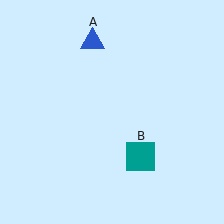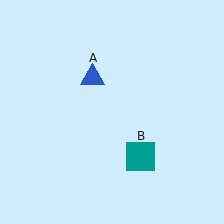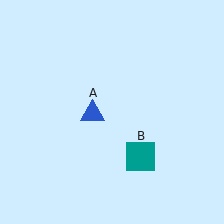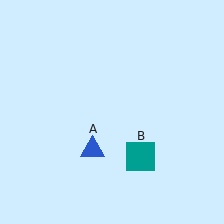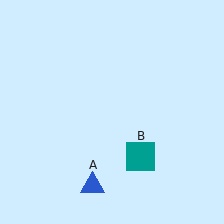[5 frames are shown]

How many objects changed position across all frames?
1 object changed position: blue triangle (object A).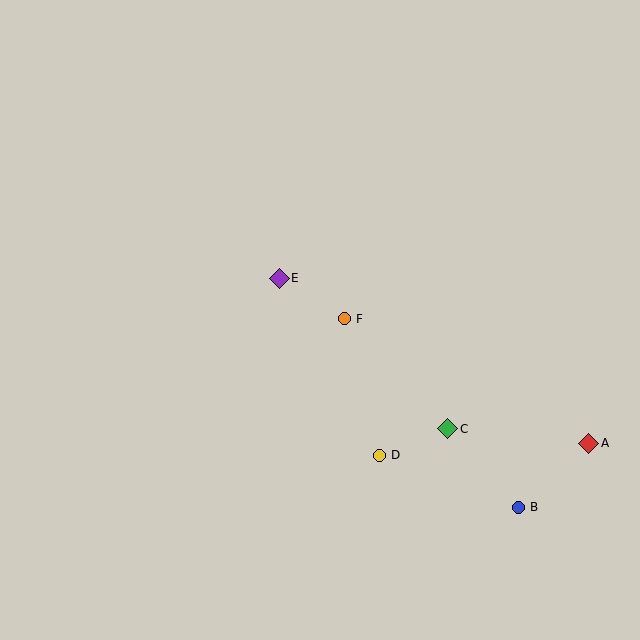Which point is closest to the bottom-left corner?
Point D is closest to the bottom-left corner.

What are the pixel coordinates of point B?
Point B is at (518, 507).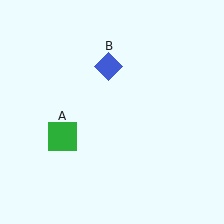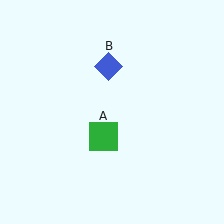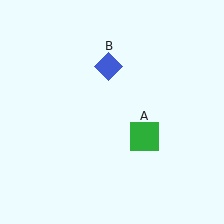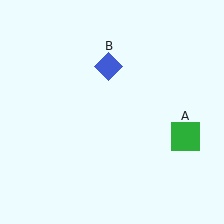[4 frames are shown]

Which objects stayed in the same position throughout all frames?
Blue diamond (object B) remained stationary.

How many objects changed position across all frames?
1 object changed position: green square (object A).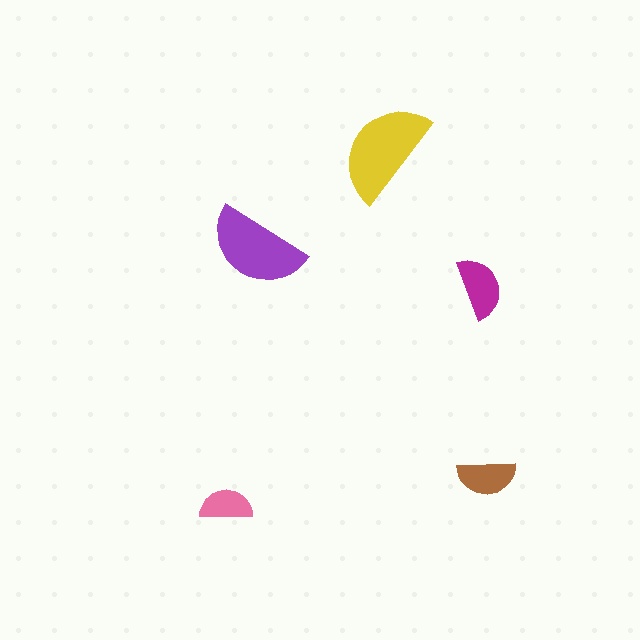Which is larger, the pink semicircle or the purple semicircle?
The purple one.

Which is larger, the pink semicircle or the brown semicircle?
The brown one.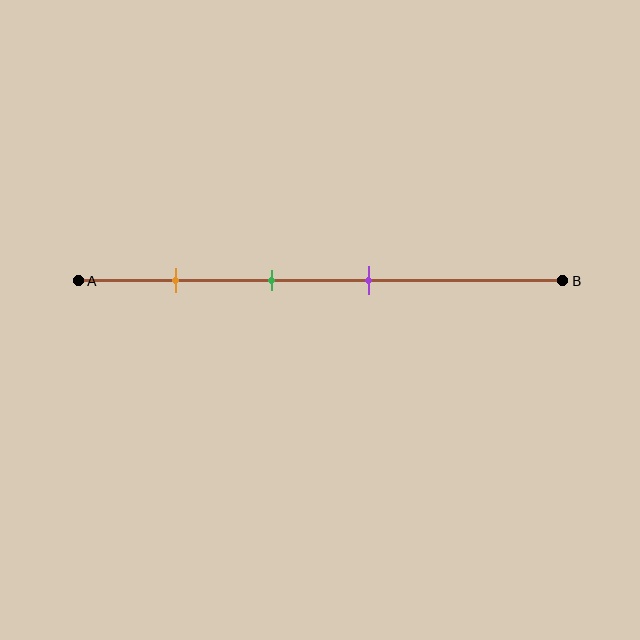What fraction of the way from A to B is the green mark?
The green mark is approximately 40% (0.4) of the way from A to B.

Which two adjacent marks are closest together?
The green and purple marks are the closest adjacent pair.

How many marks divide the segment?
There are 3 marks dividing the segment.